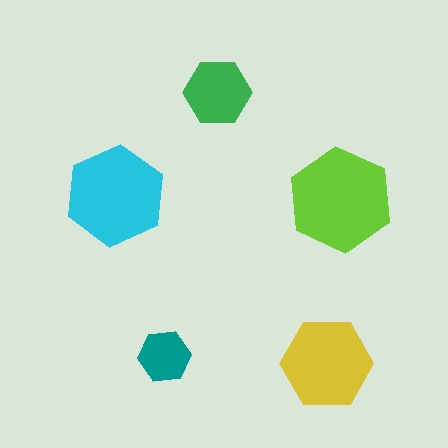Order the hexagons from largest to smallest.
the lime one, the cyan one, the yellow one, the green one, the teal one.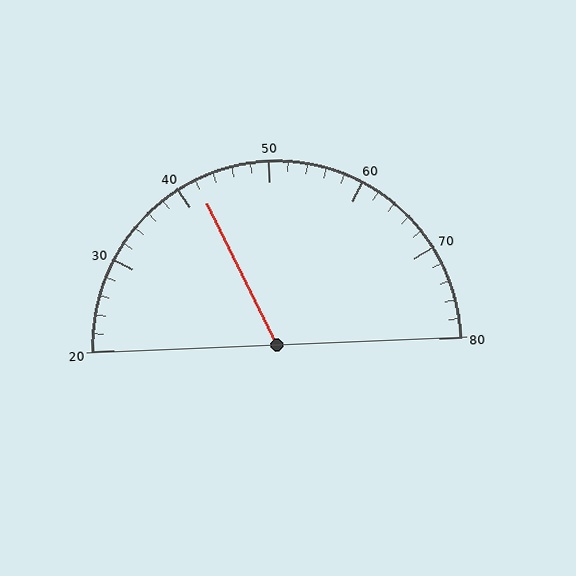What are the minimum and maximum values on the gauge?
The gauge ranges from 20 to 80.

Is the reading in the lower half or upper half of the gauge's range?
The reading is in the lower half of the range (20 to 80).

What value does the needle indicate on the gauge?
The needle indicates approximately 42.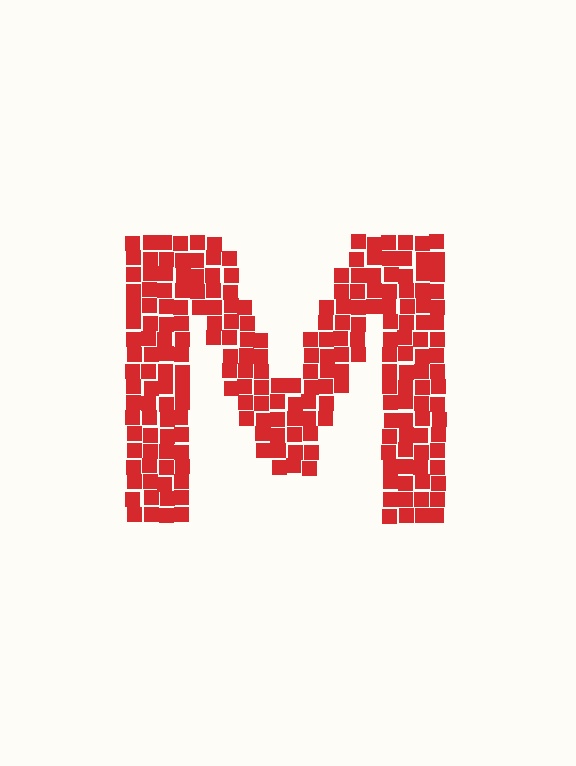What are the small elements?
The small elements are squares.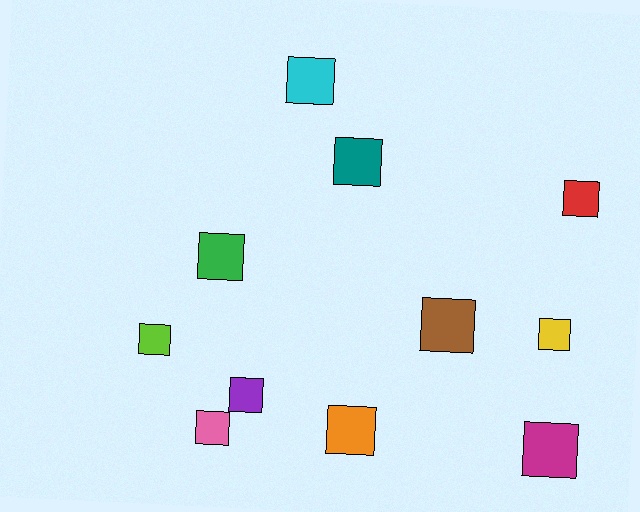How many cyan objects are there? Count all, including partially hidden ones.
There is 1 cyan object.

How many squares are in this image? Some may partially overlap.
There are 11 squares.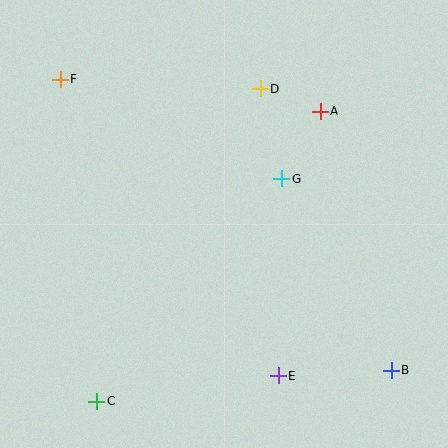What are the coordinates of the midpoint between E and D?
The midpoint between E and D is at (269, 232).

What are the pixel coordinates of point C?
Point C is at (97, 401).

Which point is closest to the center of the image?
Point G at (282, 179) is closest to the center.